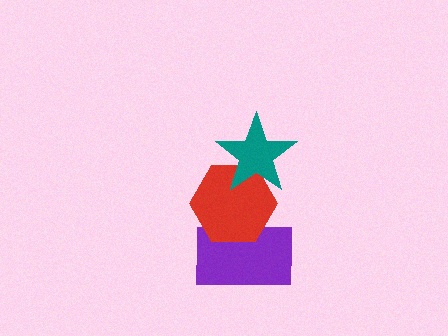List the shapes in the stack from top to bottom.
From top to bottom: the teal star, the red hexagon, the purple rectangle.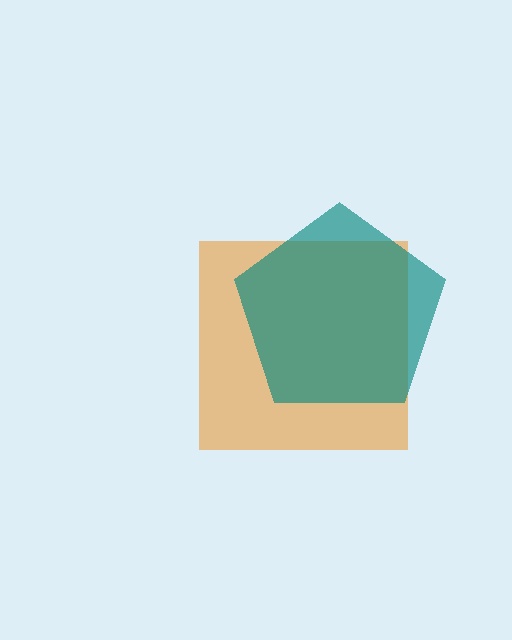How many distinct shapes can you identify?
There are 2 distinct shapes: an orange square, a teal pentagon.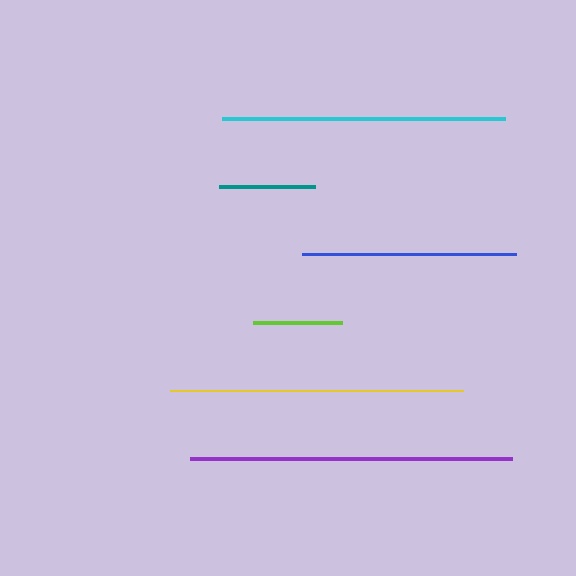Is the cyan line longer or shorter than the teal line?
The cyan line is longer than the teal line.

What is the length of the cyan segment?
The cyan segment is approximately 283 pixels long.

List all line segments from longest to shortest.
From longest to shortest: purple, yellow, cyan, blue, teal, lime.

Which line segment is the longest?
The purple line is the longest at approximately 322 pixels.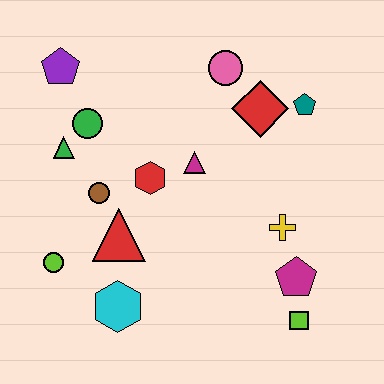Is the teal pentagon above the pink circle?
No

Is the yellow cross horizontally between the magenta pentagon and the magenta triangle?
Yes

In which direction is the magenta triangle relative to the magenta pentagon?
The magenta triangle is above the magenta pentagon.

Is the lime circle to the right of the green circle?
No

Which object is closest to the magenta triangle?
The red hexagon is closest to the magenta triangle.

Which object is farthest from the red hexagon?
The lime square is farthest from the red hexagon.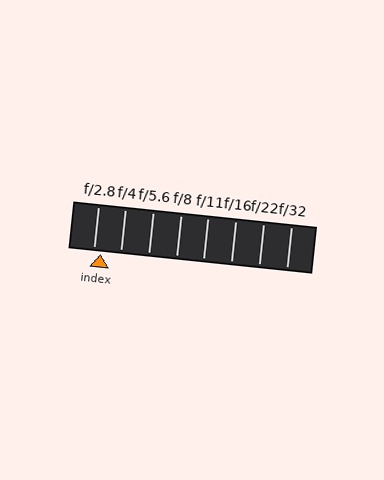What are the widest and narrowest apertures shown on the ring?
The widest aperture shown is f/2.8 and the narrowest is f/32.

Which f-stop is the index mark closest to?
The index mark is closest to f/2.8.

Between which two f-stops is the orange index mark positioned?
The index mark is between f/2.8 and f/4.